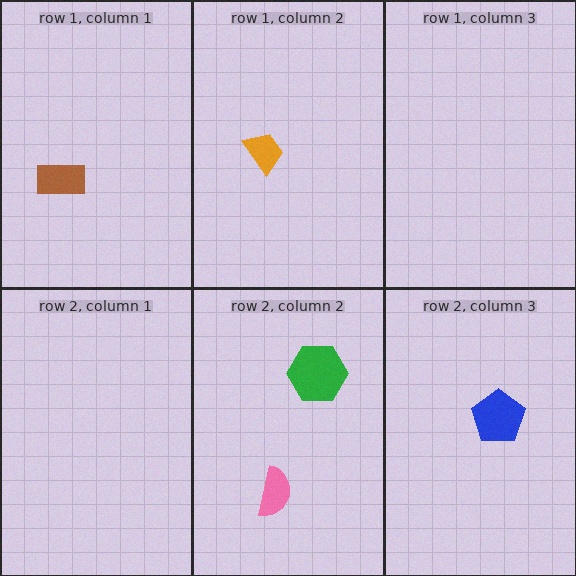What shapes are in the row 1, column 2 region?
The orange trapezoid.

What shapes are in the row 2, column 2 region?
The green hexagon, the pink semicircle.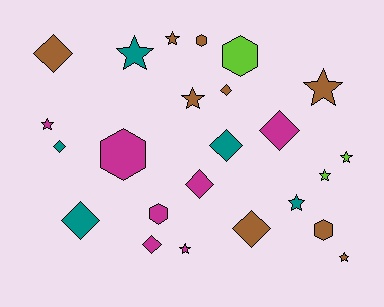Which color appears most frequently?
Brown, with 9 objects.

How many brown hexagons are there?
There are 2 brown hexagons.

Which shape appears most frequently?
Star, with 10 objects.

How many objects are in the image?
There are 24 objects.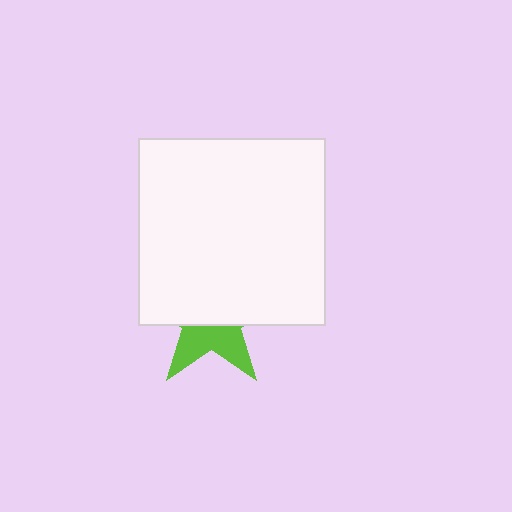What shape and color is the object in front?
The object in front is a white square.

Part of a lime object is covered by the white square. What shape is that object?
It is a star.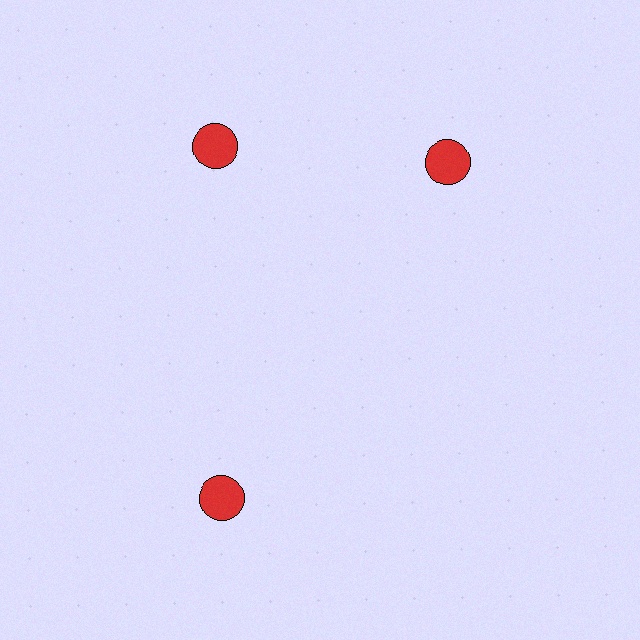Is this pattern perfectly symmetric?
No. The 3 red circles are arranged in a ring, but one element near the 3 o'clock position is rotated out of alignment along the ring, breaking the 3-fold rotational symmetry.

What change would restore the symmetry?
The symmetry would be restored by rotating it back into even spacing with its neighbors so that all 3 circles sit at equal angles and equal distance from the center.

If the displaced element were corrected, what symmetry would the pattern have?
It would have 3-fold rotational symmetry — the pattern would map onto itself every 120 degrees.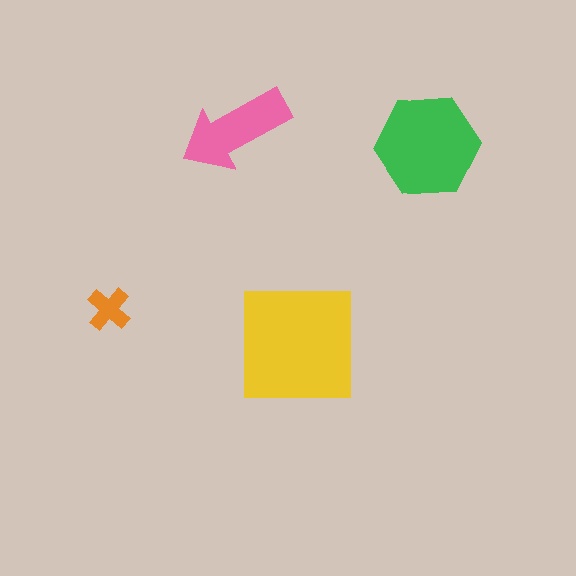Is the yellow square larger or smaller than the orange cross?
Larger.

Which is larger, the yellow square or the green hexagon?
The yellow square.